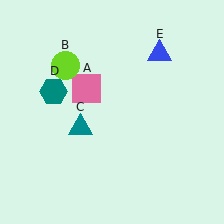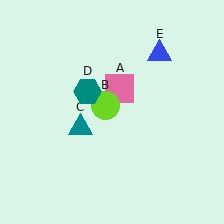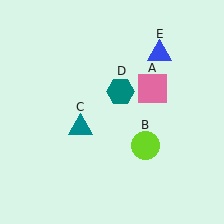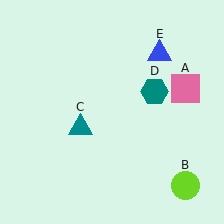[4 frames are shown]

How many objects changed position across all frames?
3 objects changed position: pink square (object A), lime circle (object B), teal hexagon (object D).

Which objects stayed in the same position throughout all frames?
Teal triangle (object C) and blue triangle (object E) remained stationary.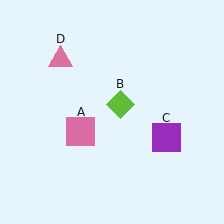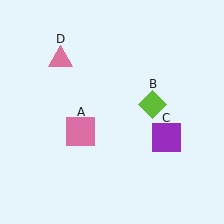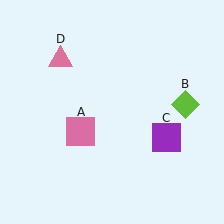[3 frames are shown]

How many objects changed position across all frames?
1 object changed position: lime diamond (object B).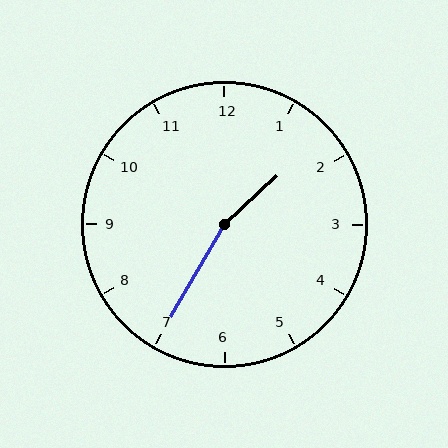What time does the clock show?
1:35.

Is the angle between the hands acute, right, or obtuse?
It is obtuse.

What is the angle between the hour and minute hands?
Approximately 162 degrees.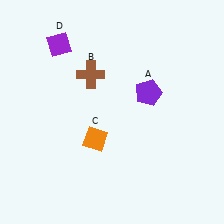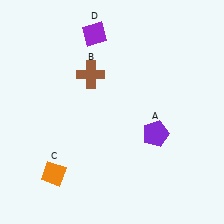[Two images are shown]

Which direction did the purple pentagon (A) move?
The purple pentagon (A) moved down.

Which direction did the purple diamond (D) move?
The purple diamond (D) moved right.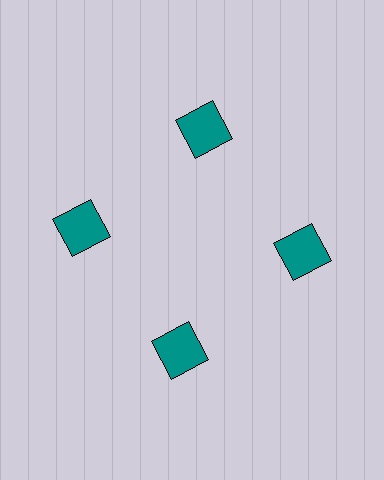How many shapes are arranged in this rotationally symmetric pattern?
There are 4 shapes, arranged in 4 groups of 1.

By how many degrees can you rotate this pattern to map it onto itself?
The pattern maps onto itself every 90 degrees of rotation.